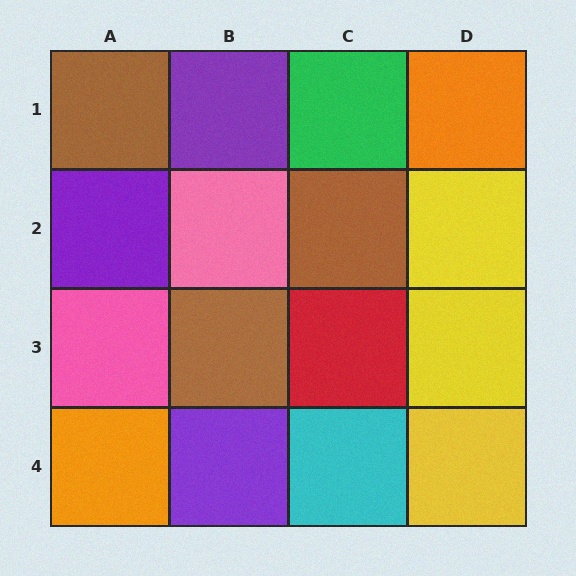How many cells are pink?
2 cells are pink.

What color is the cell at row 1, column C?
Green.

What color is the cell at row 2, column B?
Pink.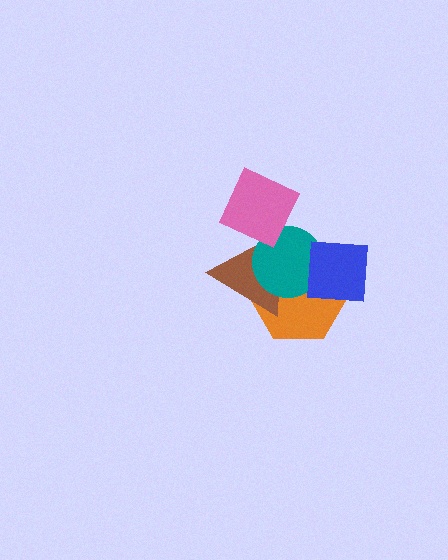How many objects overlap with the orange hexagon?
3 objects overlap with the orange hexagon.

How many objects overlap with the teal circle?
4 objects overlap with the teal circle.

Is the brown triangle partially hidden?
Yes, it is partially covered by another shape.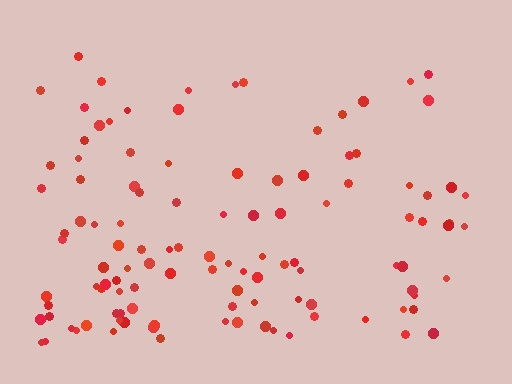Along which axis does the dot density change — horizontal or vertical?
Vertical.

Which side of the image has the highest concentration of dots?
The bottom.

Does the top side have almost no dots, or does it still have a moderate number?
Still a moderate number, just noticeably fewer than the bottom.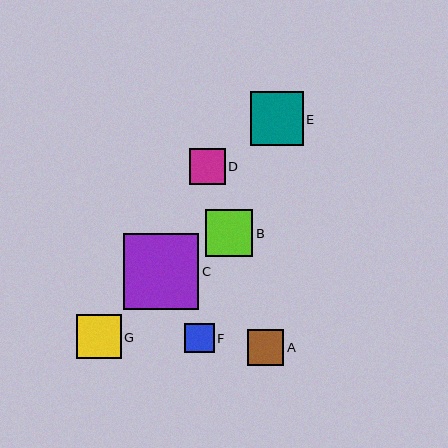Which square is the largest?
Square C is the largest with a size of approximately 76 pixels.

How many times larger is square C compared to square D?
Square C is approximately 2.2 times the size of square D.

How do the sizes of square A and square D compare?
Square A and square D are approximately the same size.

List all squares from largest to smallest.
From largest to smallest: C, E, B, G, A, D, F.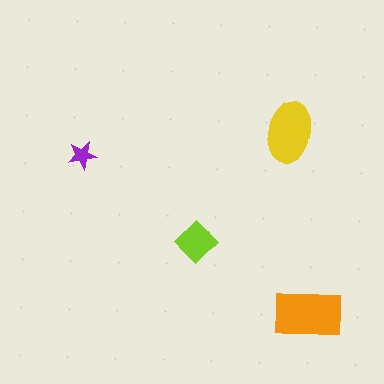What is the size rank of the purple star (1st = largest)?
4th.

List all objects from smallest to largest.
The purple star, the lime diamond, the yellow ellipse, the orange rectangle.